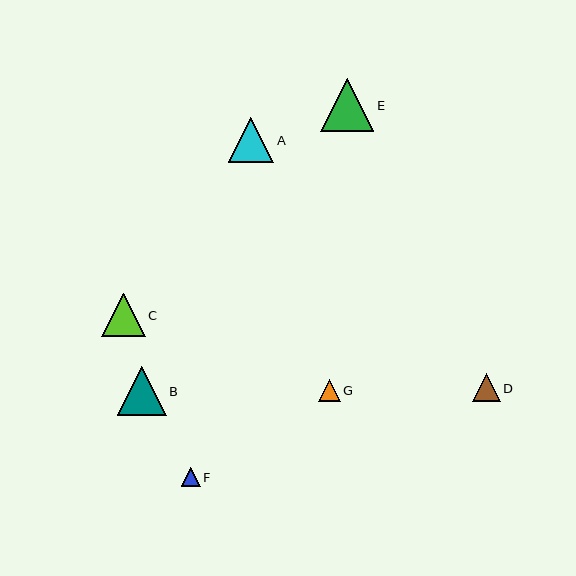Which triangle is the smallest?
Triangle F is the smallest with a size of approximately 19 pixels.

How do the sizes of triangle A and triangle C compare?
Triangle A and triangle C are approximately the same size.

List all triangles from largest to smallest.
From largest to smallest: E, B, A, C, D, G, F.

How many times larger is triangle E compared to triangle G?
Triangle E is approximately 2.4 times the size of triangle G.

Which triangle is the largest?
Triangle E is the largest with a size of approximately 53 pixels.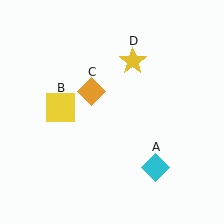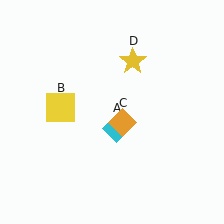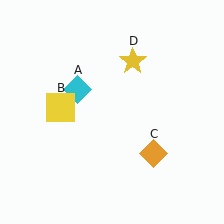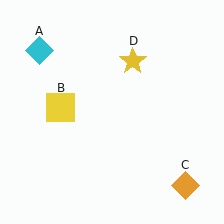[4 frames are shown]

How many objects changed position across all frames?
2 objects changed position: cyan diamond (object A), orange diamond (object C).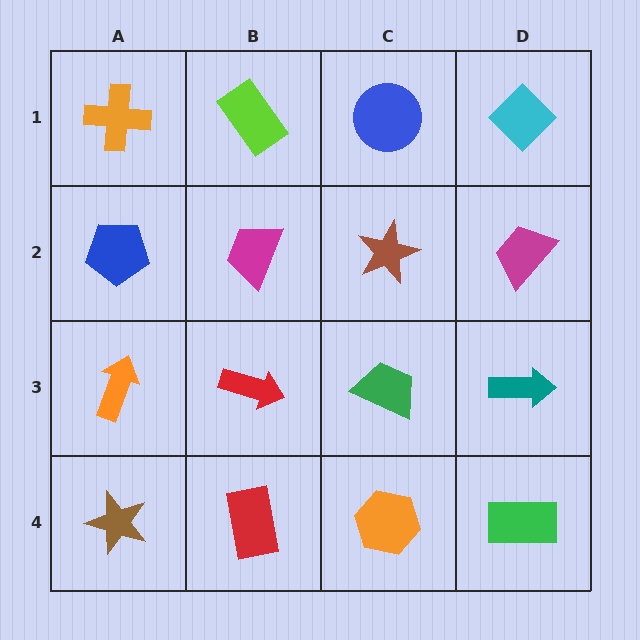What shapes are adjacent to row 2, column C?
A blue circle (row 1, column C), a green trapezoid (row 3, column C), a magenta trapezoid (row 2, column B), a magenta trapezoid (row 2, column D).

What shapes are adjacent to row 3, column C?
A brown star (row 2, column C), an orange hexagon (row 4, column C), a red arrow (row 3, column B), a teal arrow (row 3, column D).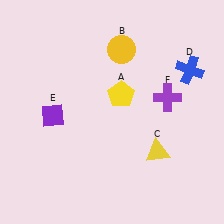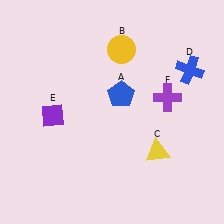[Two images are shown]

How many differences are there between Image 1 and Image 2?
There is 1 difference between the two images.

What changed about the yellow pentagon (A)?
In Image 1, A is yellow. In Image 2, it changed to blue.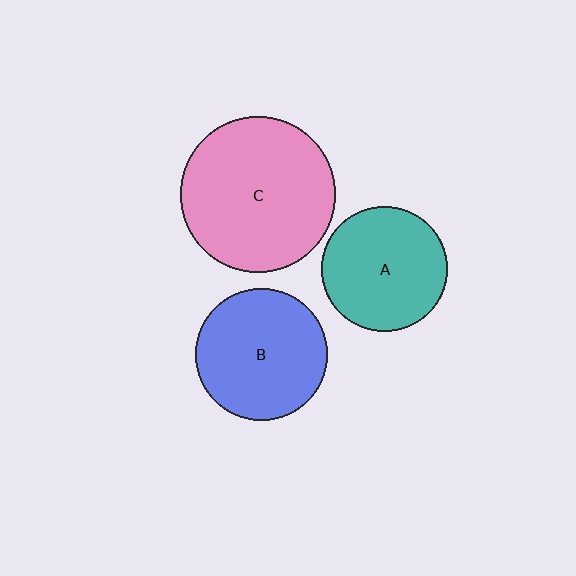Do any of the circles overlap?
No, none of the circles overlap.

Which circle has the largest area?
Circle C (pink).